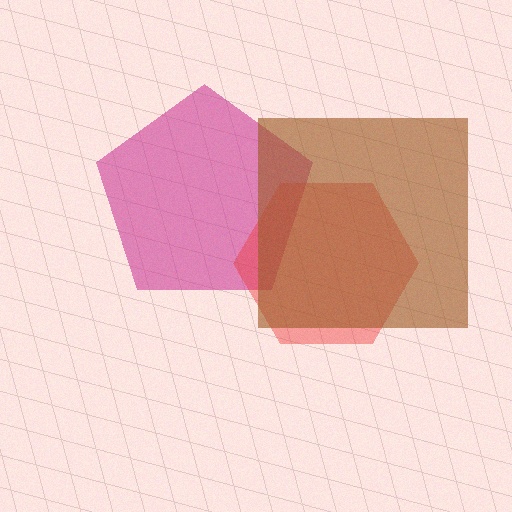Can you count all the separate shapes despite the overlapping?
Yes, there are 3 separate shapes.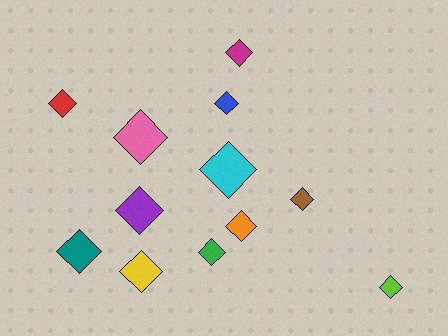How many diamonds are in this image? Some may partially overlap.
There are 12 diamonds.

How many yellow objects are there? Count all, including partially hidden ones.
There is 1 yellow object.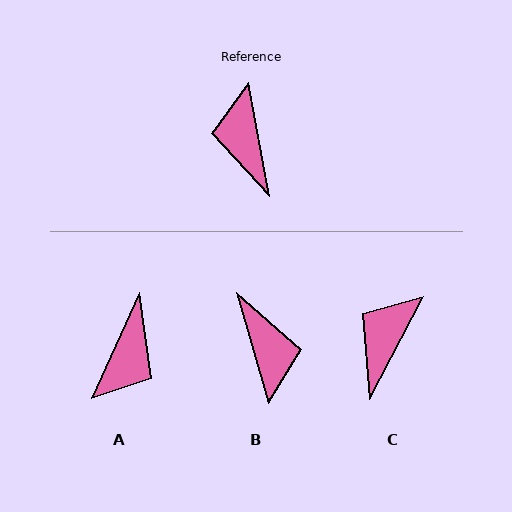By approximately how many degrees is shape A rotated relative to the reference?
Approximately 146 degrees counter-clockwise.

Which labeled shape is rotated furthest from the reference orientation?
B, about 174 degrees away.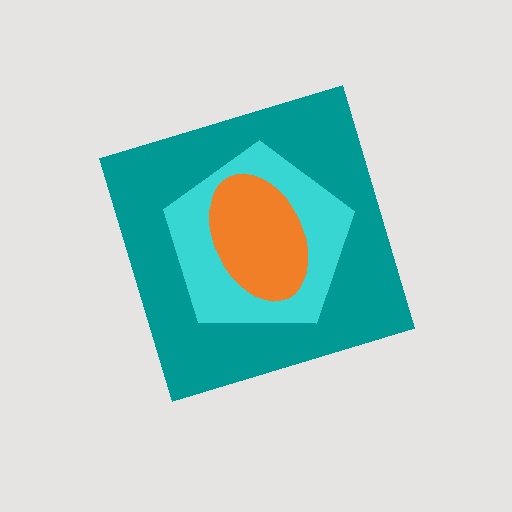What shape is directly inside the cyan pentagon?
The orange ellipse.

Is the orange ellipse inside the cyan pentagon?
Yes.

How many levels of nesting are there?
3.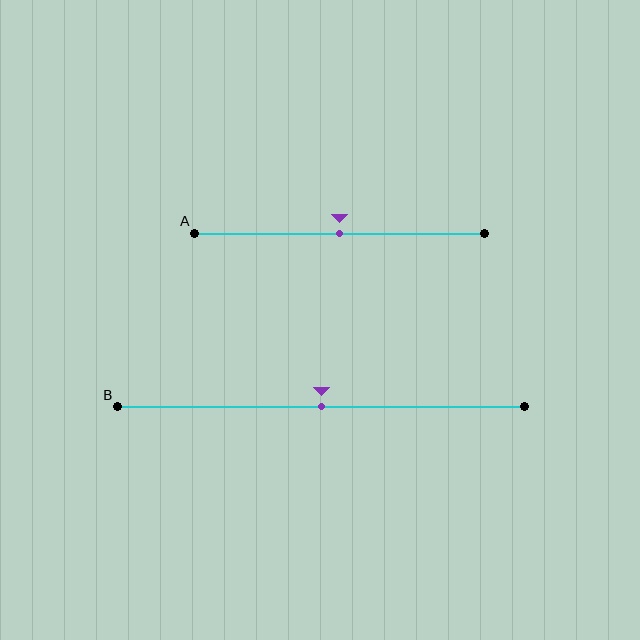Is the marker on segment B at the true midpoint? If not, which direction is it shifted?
Yes, the marker on segment B is at the true midpoint.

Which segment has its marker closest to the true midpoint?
Segment A has its marker closest to the true midpoint.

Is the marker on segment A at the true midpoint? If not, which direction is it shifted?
Yes, the marker on segment A is at the true midpoint.